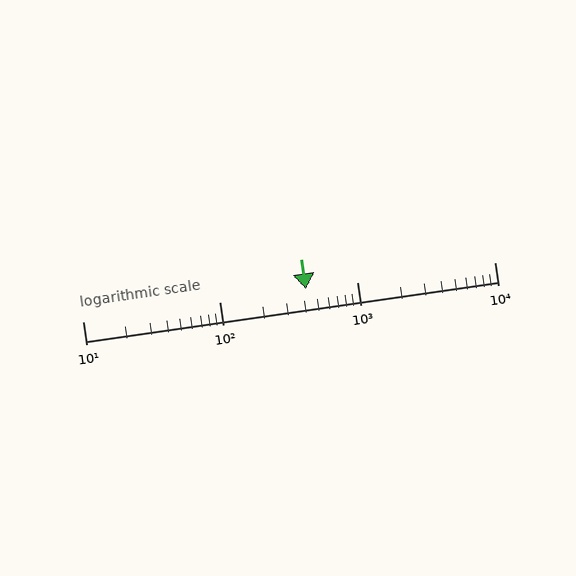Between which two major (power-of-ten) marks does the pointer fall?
The pointer is between 100 and 1000.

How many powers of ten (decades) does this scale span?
The scale spans 3 decades, from 10 to 10000.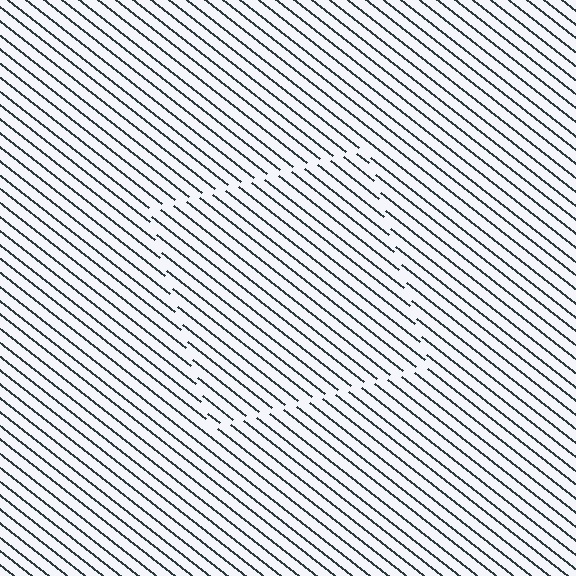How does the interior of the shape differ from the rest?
The interior of the shape contains the same grating, shifted by half a period — the contour is defined by the phase discontinuity where line-ends from the inner and outer gratings abut.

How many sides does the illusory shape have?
4 sides — the line-ends trace a square.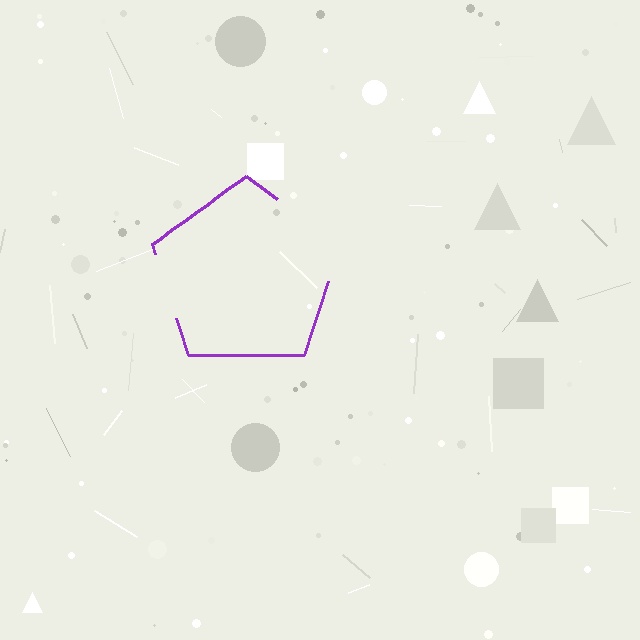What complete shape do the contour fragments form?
The contour fragments form a pentagon.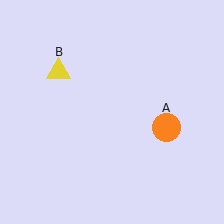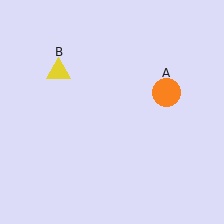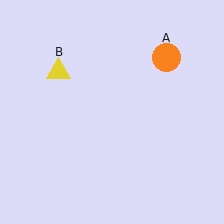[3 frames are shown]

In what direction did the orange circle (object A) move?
The orange circle (object A) moved up.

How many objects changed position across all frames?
1 object changed position: orange circle (object A).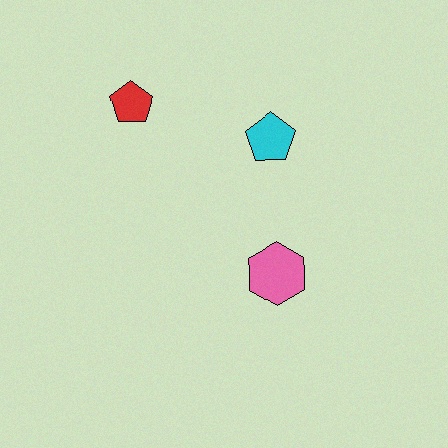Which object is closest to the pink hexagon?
The cyan pentagon is closest to the pink hexagon.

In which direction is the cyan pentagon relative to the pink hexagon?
The cyan pentagon is above the pink hexagon.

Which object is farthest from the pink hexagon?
The red pentagon is farthest from the pink hexagon.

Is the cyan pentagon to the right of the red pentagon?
Yes